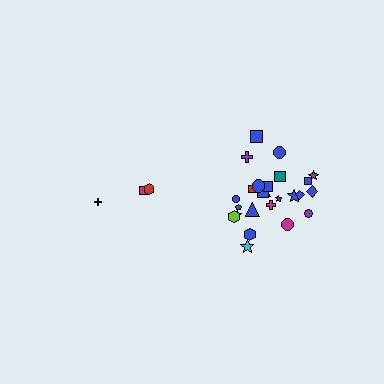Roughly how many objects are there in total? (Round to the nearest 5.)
Roughly 30 objects in total.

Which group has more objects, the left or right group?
The right group.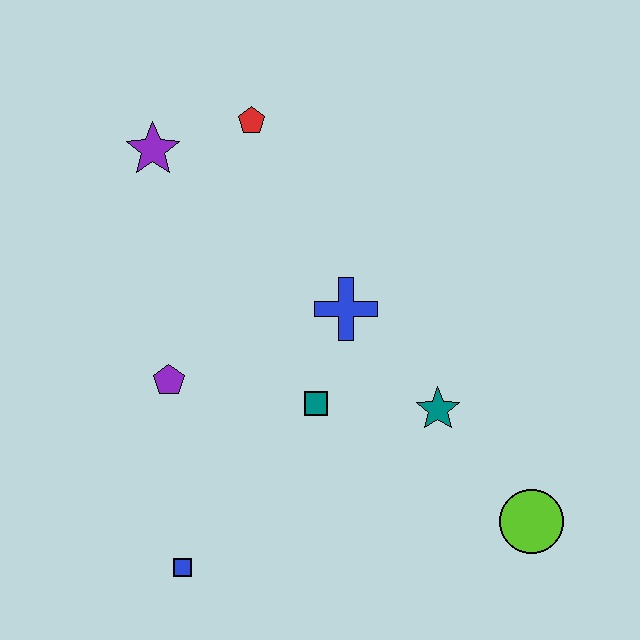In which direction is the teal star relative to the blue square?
The teal star is to the right of the blue square.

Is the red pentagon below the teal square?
No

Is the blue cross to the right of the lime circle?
No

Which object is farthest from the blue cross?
The blue square is farthest from the blue cross.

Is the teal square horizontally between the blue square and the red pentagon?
No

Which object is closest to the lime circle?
The teal star is closest to the lime circle.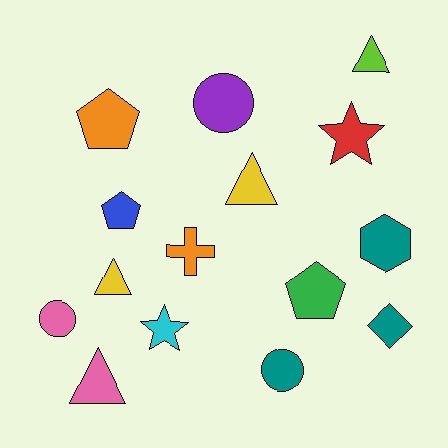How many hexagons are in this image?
There is 1 hexagon.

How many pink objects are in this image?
There are 2 pink objects.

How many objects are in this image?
There are 15 objects.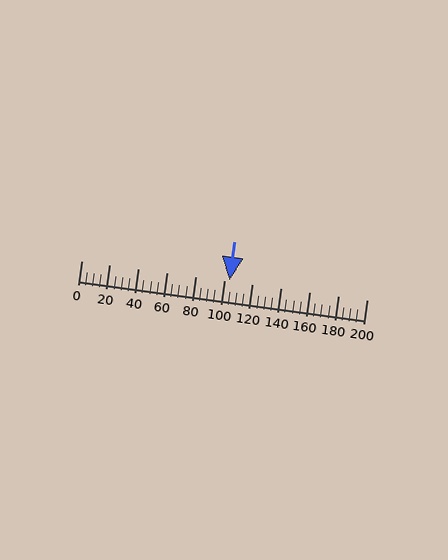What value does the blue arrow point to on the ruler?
The blue arrow points to approximately 104.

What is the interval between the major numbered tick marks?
The major tick marks are spaced 20 units apart.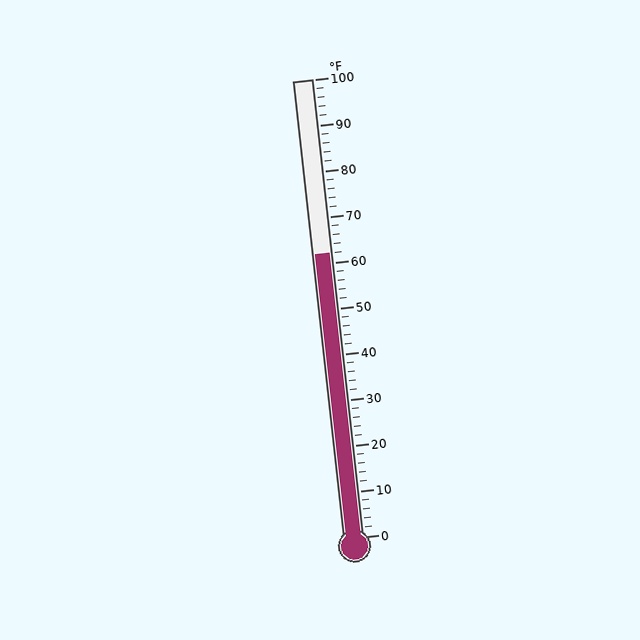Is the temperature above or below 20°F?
The temperature is above 20°F.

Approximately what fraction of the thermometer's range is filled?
The thermometer is filled to approximately 60% of its range.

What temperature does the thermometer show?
The thermometer shows approximately 62°F.